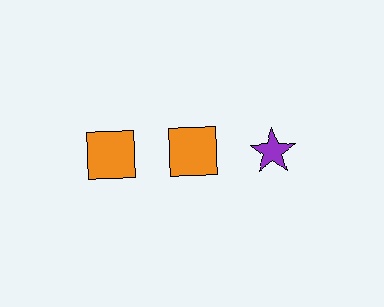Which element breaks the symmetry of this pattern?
The purple star in the top row, center column breaks the symmetry. All other shapes are orange squares.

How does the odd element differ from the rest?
It differs in both color (purple instead of orange) and shape (star instead of square).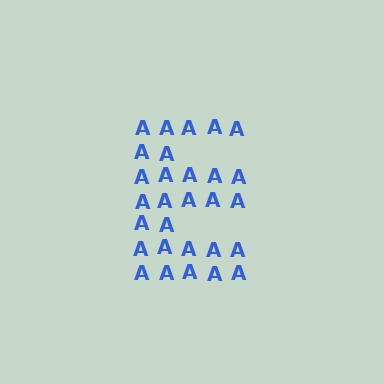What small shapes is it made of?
It is made of small letter A's.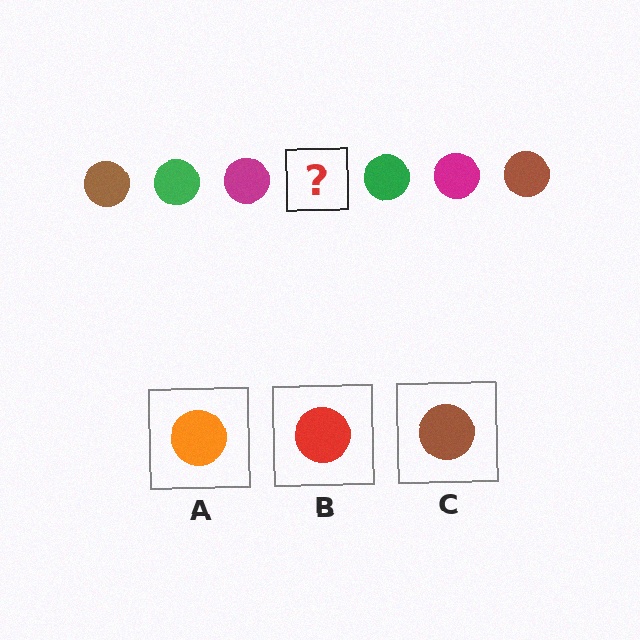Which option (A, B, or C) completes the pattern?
C.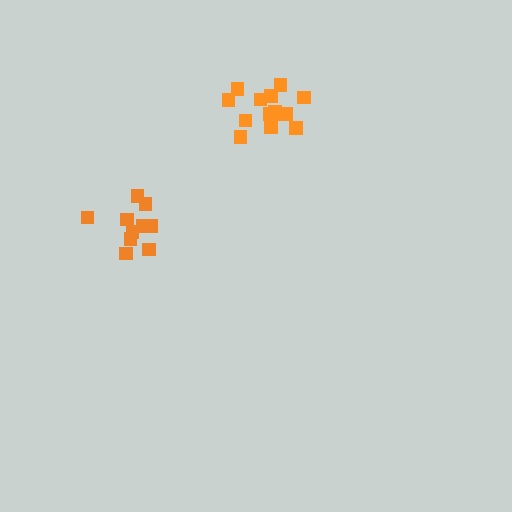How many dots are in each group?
Group 1: 14 dots, Group 2: 10 dots (24 total).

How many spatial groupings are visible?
There are 2 spatial groupings.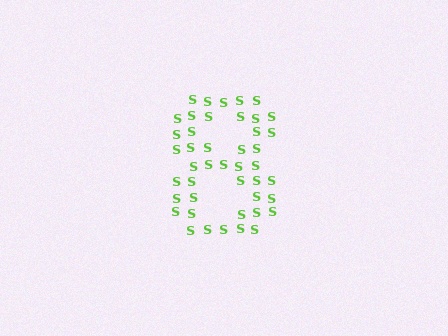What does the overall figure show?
The overall figure shows the digit 8.